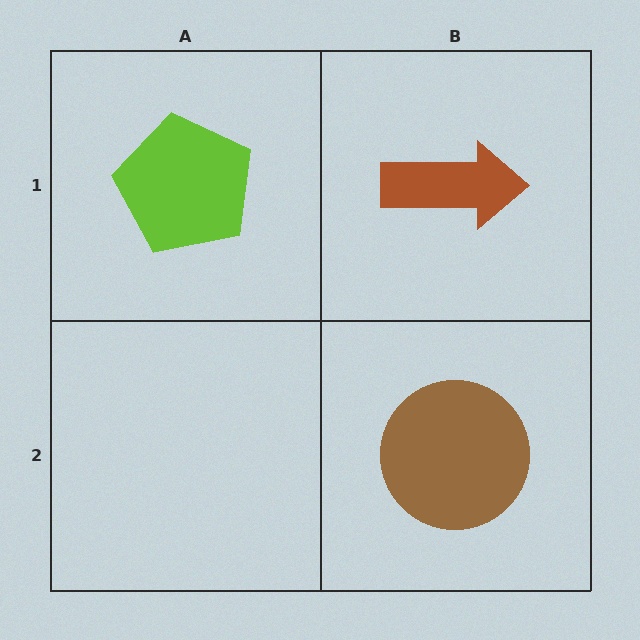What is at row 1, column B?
A brown arrow.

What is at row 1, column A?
A lime pentagon.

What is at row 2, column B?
A brown circle.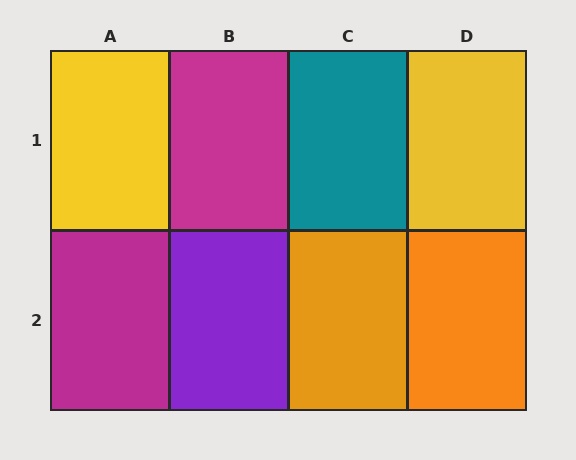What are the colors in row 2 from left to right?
Magenta, purple, orange, orange.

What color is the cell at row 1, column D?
Yellow.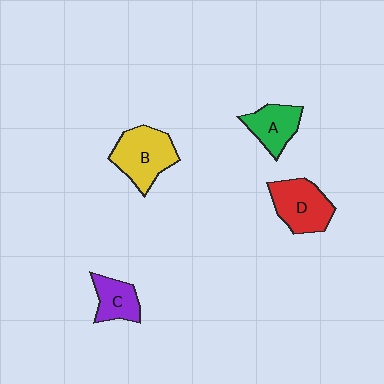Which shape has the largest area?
Shape B (yellow).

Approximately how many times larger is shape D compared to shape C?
Approximately 1.5 times.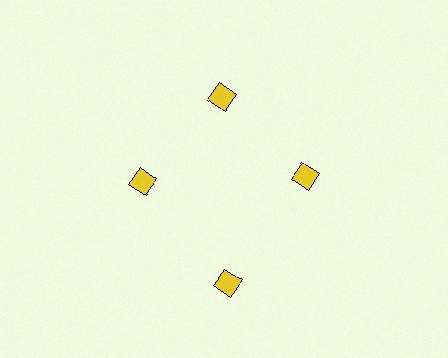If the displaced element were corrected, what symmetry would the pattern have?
It would have 4-fold rotational symmetry — the pattern would map onto itself every 90 degrees.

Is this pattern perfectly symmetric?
No. The 4 yellow diamonds are arranged in a ring, but one element near the 6 o'clock position is pushed outward from the center, breaking the 4-fold rotational symmetry.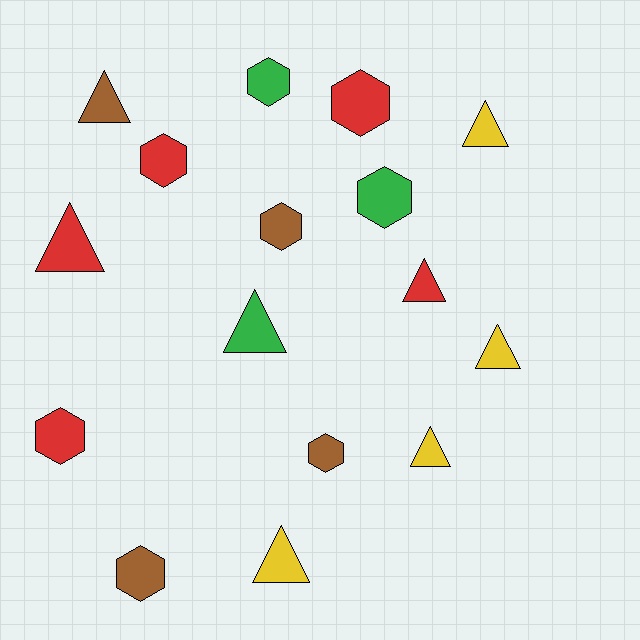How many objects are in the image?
There are 16 objects.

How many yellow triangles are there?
There are 4 yellow triangles.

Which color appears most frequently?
Red, with 5 objects.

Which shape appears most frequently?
Triangle, with 8 objects.